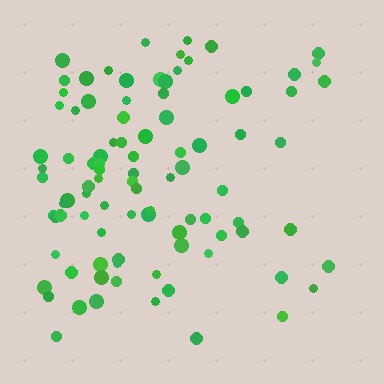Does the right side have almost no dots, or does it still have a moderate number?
Still a moderate number, just noticeably fewer than the left.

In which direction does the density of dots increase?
From right to left, with the left side densest.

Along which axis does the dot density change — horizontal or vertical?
Horizontal.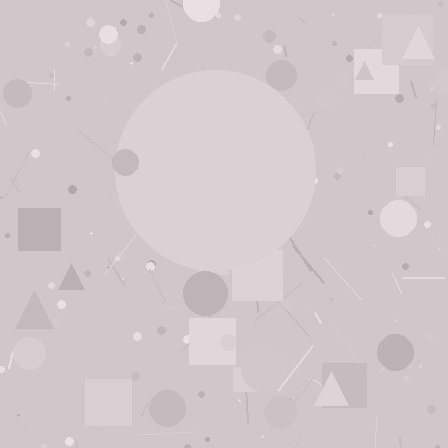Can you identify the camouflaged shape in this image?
The camouflaged shape is a circle.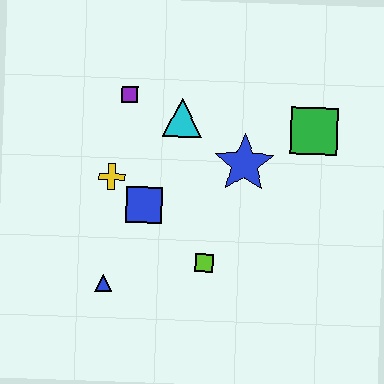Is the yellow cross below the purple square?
Yes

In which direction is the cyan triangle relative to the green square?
The cyan triangle is to the left of the green square.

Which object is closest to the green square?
The blue star is closest to the green square.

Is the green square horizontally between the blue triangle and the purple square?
No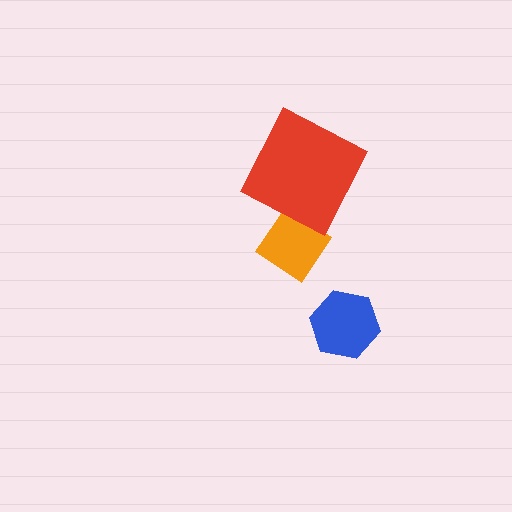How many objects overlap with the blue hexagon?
0 objects overlap with the blue hexagon.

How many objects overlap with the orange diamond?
1 object overlaps with the orange diamond.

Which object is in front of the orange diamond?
The red square is in front of the orange diamond.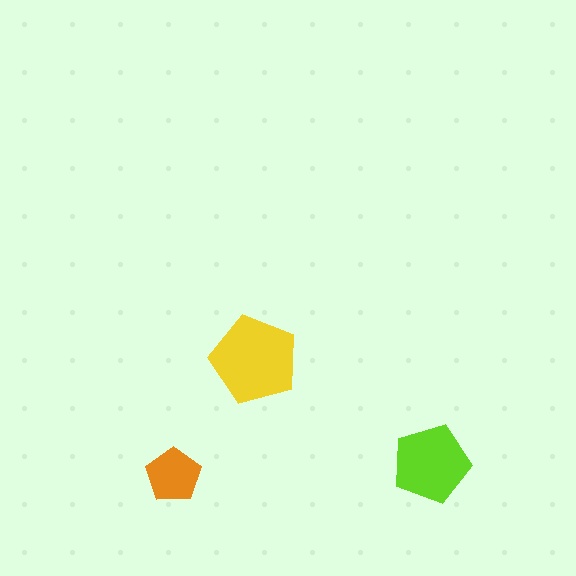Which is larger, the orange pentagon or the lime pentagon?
The lime one.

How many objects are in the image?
There are 3 objects in the image.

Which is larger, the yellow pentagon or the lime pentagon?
The yellow one.